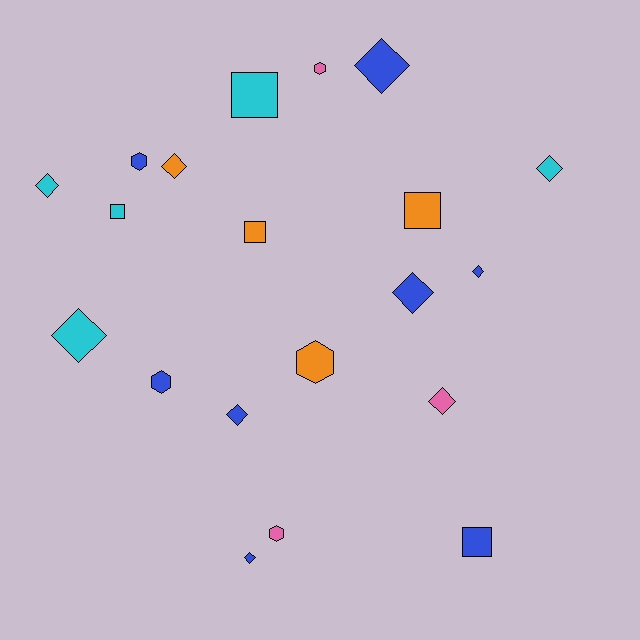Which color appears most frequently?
Blue, with 8 objects.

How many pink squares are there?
There are no pink squares.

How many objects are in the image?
There are 20 objects.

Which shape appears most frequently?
Diamond, with 10 objects.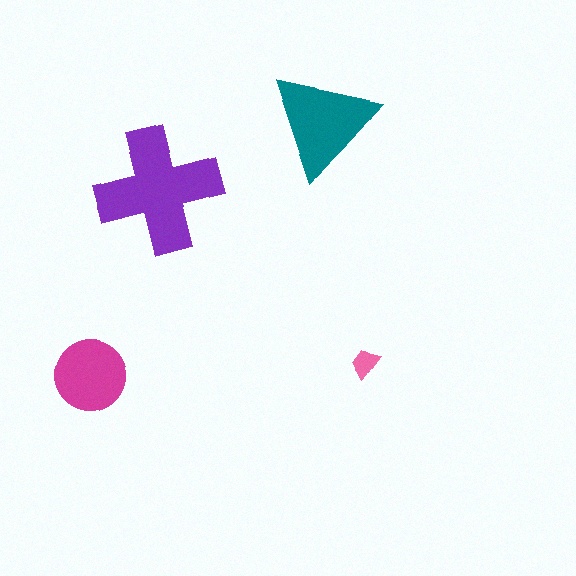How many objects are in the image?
There are 4 objects in the image.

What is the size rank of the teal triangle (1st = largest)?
2nd.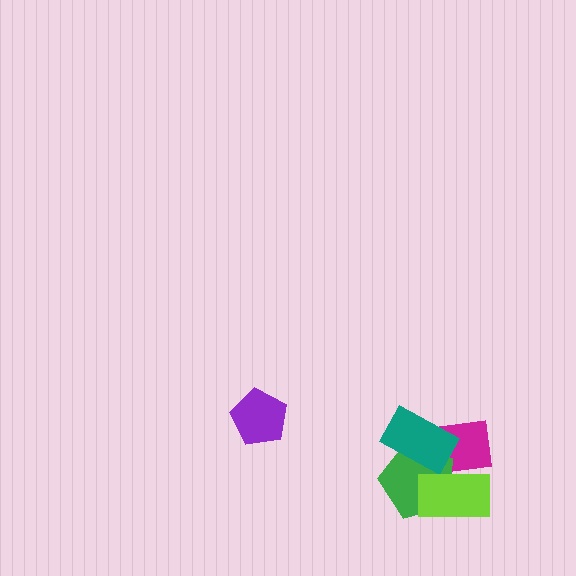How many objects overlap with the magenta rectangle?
3 objects overlap with the magenta rectangle.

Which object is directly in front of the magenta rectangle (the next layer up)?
The green pentagon is directly in front of the magenta rectangle.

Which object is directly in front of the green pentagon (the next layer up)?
The teal rectangle is directly in front of the green pentagon.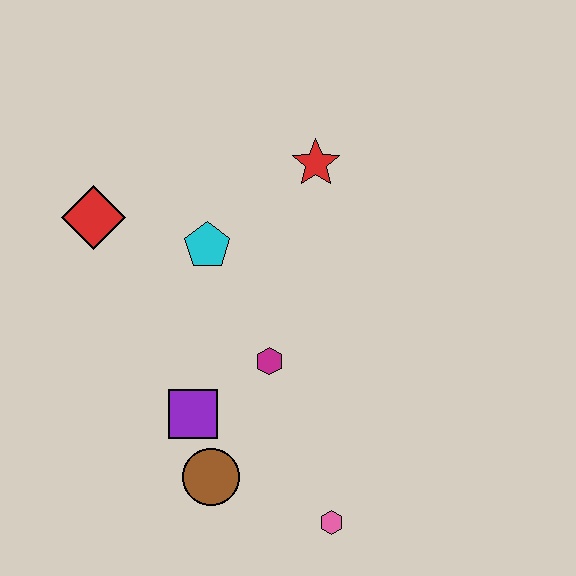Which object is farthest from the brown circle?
The red star is farthest from the brown circle.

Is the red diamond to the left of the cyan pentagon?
Yes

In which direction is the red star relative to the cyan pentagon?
The red star is to the right of the cyan pentagon.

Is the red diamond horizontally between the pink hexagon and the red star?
No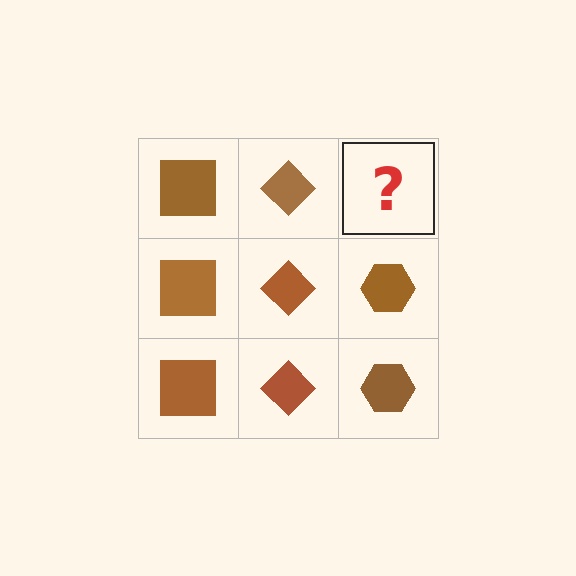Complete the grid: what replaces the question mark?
The question mark should be replaced with a brown hexagon.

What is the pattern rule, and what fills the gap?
The rule is that each column has a consistent shape. The gap should be filled with a brown hexagon.